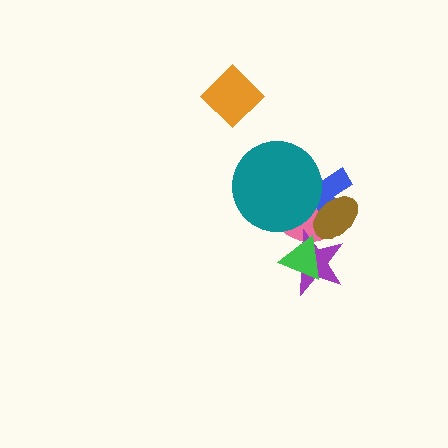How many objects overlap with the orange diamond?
0 objects overlap with the orange diamond.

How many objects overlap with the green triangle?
2 objects overlap with the green triangle.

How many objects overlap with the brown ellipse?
3 objects overlap with the brown ellipse.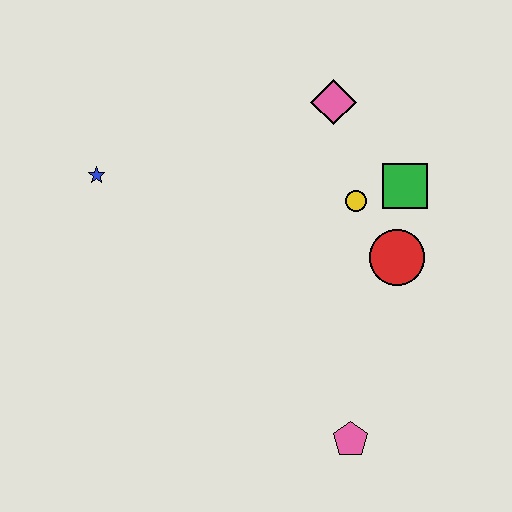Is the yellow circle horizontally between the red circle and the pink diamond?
Yes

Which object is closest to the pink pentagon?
The red circle is closest to the pink pentagon.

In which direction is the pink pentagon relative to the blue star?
The pink pentagon is below the blue star.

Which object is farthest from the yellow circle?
The blue star is farthest from the yellow circle.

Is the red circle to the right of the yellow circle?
Yes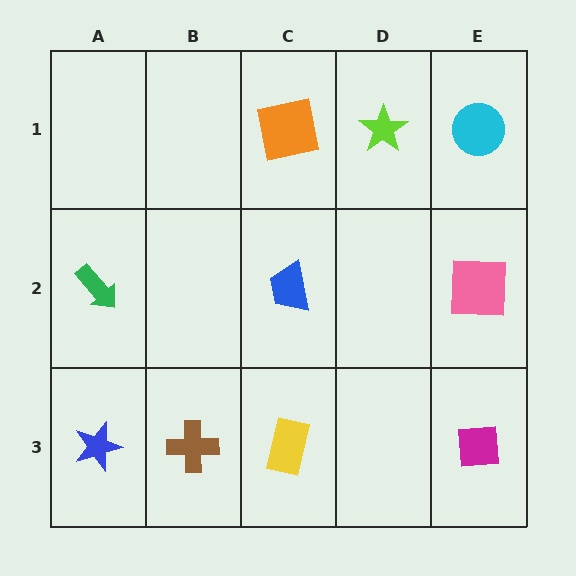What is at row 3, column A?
A blue star.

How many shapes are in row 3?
4 shapes.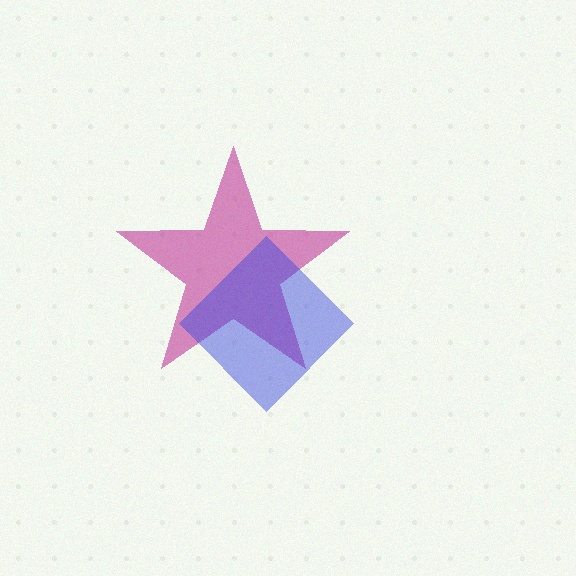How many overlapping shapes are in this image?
There are 2 overlapping shapes in the image.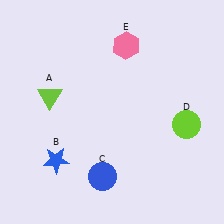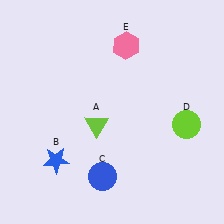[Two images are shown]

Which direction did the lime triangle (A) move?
The lime triangle (A) moved right.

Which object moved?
The lime triangle (A) moved right.